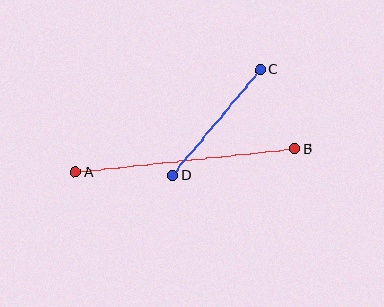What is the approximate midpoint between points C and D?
The midpoint is at approximately (216, 122) pixels.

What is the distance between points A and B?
The distance is approximately 220 pixels.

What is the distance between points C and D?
The distance is approximately 137 pixels.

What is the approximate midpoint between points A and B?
The midpoint is at approximately (185, 160) pixels.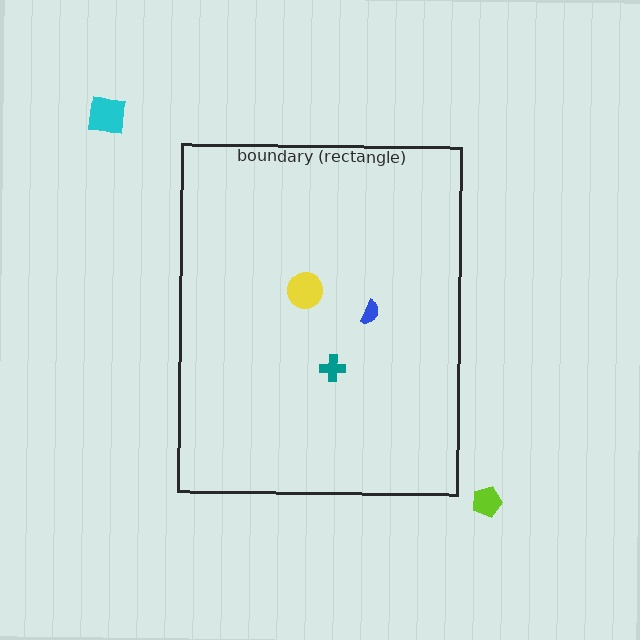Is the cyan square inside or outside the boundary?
Outside.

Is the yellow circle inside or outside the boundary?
Inside.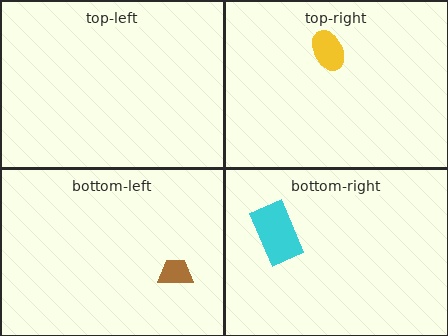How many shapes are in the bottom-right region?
1.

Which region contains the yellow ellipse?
The top-right region.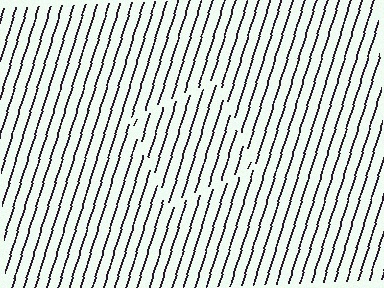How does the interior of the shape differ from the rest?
The interior of the shape contains the same grating, shifted by half a period — the contour is defined by the phase discontinuity where line-ends from the inner and outer gratings abut.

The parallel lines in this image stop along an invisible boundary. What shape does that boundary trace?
An illusory square. The interior of the shape contains the same grating, shifted by half a period — the contour is defined by the phase discontinuity where line-ends from the inner and outer gratings abut.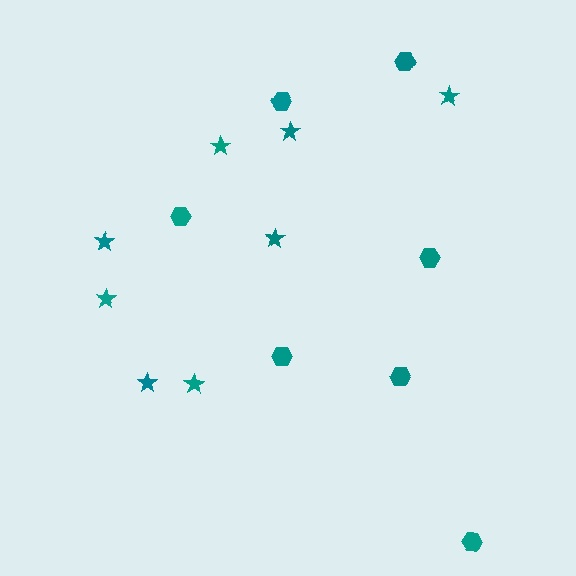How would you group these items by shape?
There are 2 groups: one group of hexagons (7) and one group of stars (8).